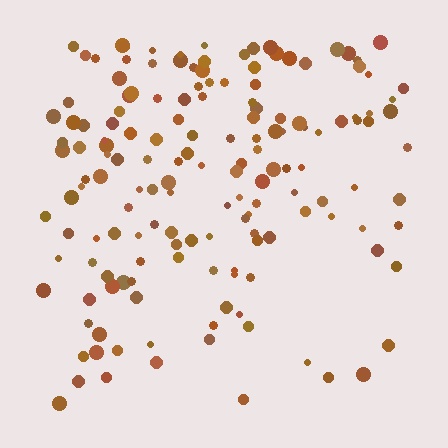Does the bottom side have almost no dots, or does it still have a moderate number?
Still a moderate number, just noticeably fewer than the top.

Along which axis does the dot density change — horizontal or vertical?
Vertical.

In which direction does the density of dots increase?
From bottom to top, with the top side densest.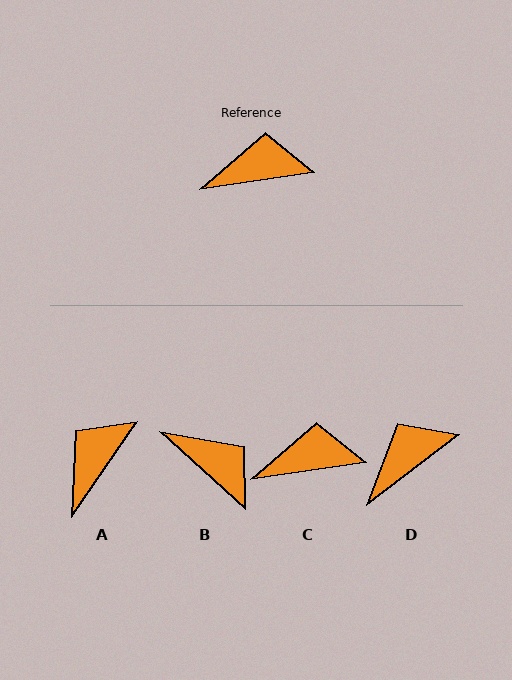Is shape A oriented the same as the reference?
No, it is off by about 47 degrees.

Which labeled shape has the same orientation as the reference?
C.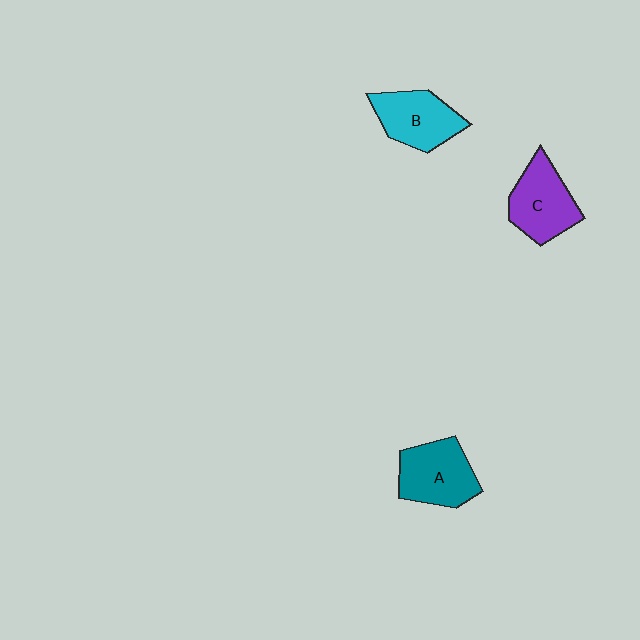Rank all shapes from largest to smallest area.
From largest to smallest: A (teal), C (purple), B (cyan).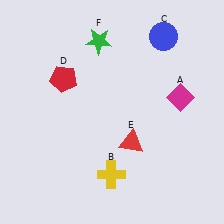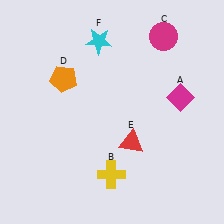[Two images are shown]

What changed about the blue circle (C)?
In Image 1, C is blue. In Image 2, it changed to magenta.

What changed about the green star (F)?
In Image 1, F is green. In Image 2, it changed to cyan.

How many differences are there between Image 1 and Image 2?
There are 3 differences between the two images.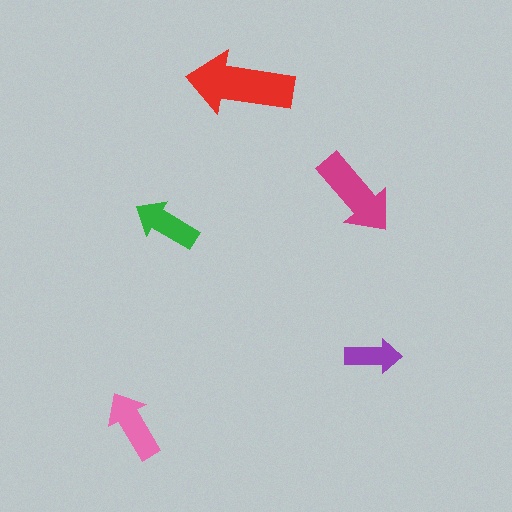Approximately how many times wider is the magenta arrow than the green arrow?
About 1.5 times wider.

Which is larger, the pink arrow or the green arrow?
The pink one.